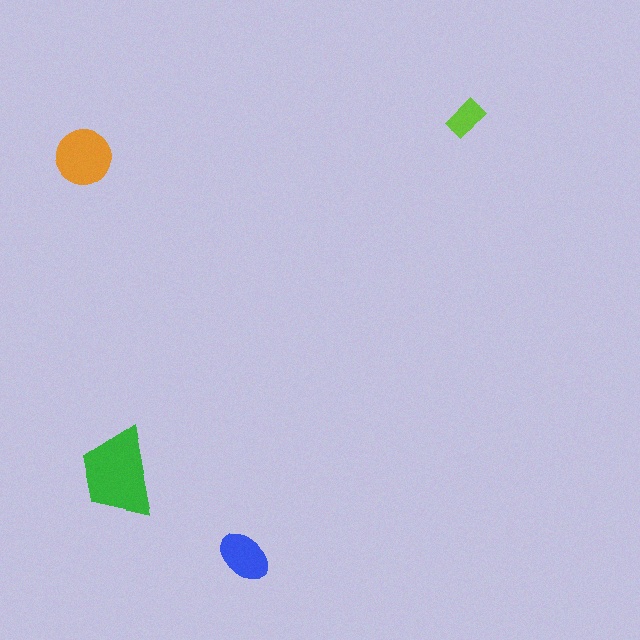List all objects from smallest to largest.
The lime rectangle, the blue ellipse, the orange circle, the green trapezoid.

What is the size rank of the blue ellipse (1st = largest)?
3rd.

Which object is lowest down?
The blue ellipse is bottommost.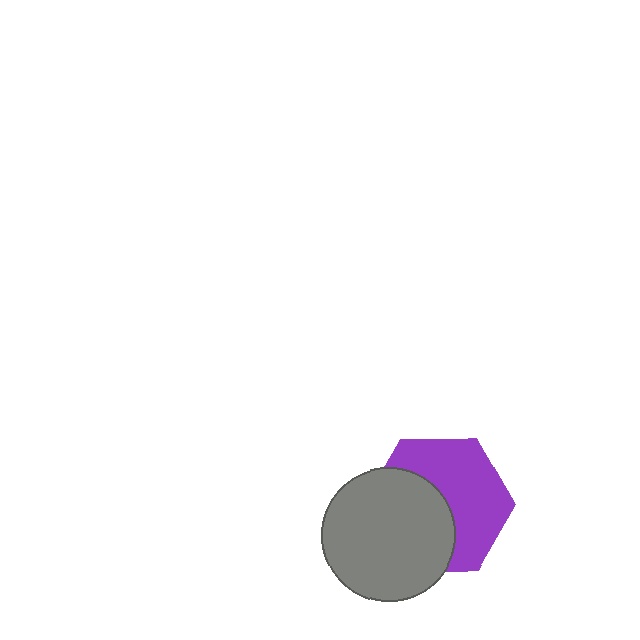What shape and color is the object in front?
The object in front is a gray circle.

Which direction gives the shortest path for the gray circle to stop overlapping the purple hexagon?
Moving toward the lower-left gives the shortest separation.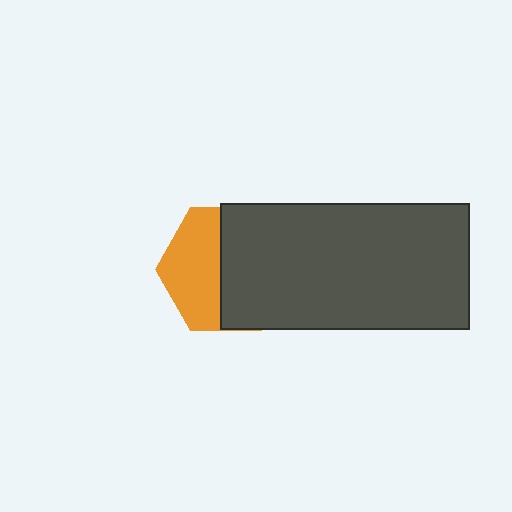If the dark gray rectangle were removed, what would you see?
You would see the complete orange hexagon.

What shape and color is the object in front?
The object in front is a dark gray rectangle.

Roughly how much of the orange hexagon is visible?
A small part of it is visible (roughly 44%).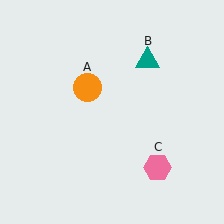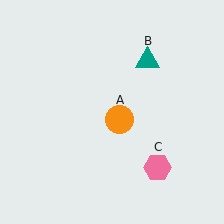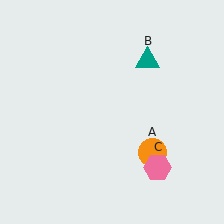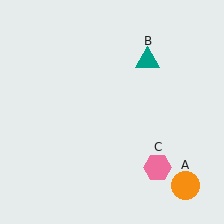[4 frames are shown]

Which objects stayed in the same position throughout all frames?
Teal triangle (object B) and pink hexagon (object C) remained stationary.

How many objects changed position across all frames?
1 object changed position: orange circle (object A).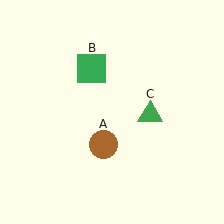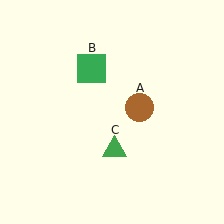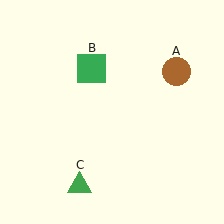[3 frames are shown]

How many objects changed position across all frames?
2 objects changed position: brown circle (object A), green triangle (object C).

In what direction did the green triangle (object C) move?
The green triangle (object C) moved down and to the left.